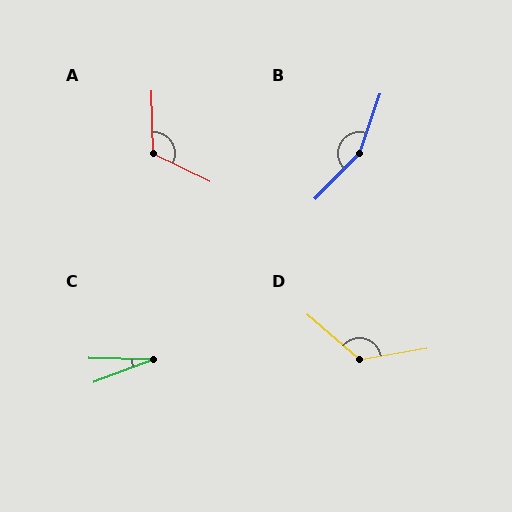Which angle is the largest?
B, at approximately 155 degrees.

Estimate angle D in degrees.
Approximately 130 degrees.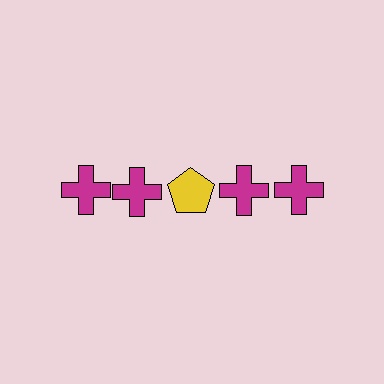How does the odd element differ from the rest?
It differs in both color (yellow instead of magenta) and shape (pentagon instead of cross).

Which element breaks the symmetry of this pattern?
The yellow pentagon in the top row, center column breaks the symmetry. All other shapes are magenta crosses.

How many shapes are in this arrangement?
There are 5 shapes arranged in a grid pattern.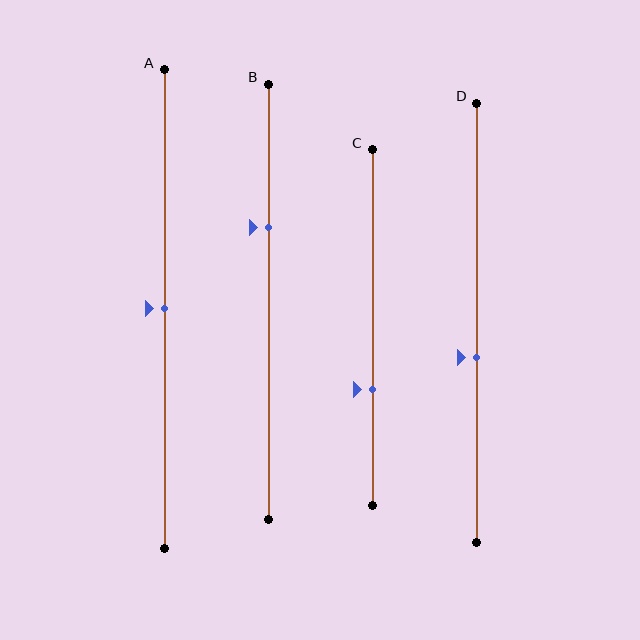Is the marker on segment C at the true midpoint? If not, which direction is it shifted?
No, the marker on segment C is shifted downward by about 17% of the segment length.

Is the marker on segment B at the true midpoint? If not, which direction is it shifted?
No, the marker on segment B is shifted upward by about 17% of the segment length.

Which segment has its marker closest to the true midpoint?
Segment A has its marker closest to the true midpoint.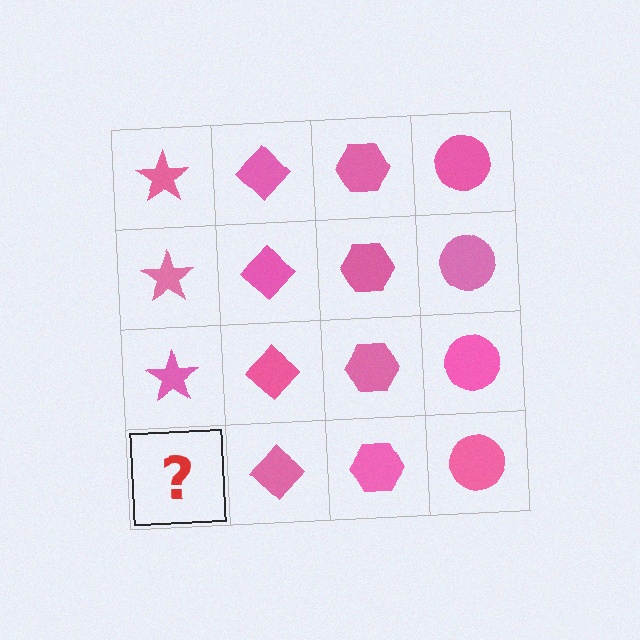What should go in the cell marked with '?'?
The missing cell should contain a pink star.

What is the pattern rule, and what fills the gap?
The rule is that each column has a consistent shape. The gap should be filled with a pink star.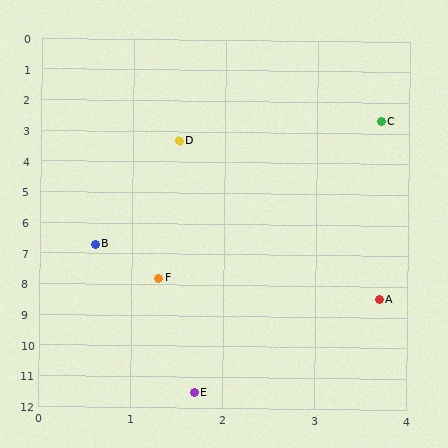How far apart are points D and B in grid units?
Points D and B are about 3.5 grid units apart.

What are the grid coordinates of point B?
Point B is at approximately (0.6, 6.7).